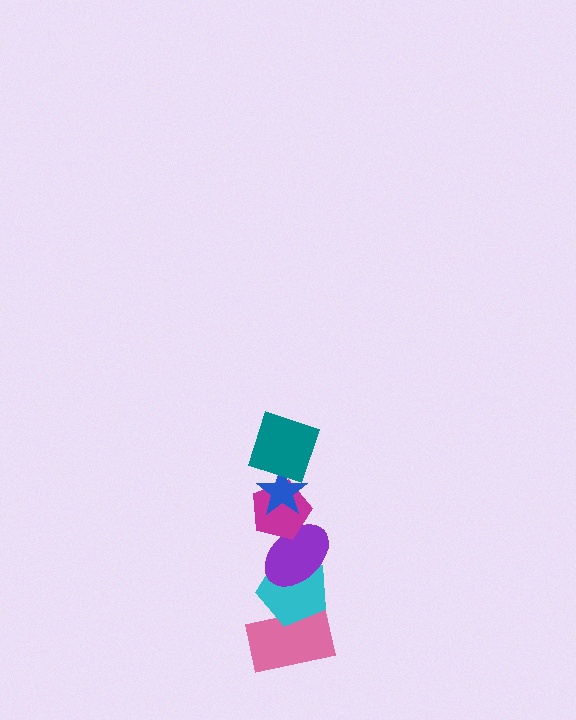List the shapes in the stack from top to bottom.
From top to bottom: the teal square, the blue star, the magenta pentagon, the purple ellipse, the cyan pentagon, the pink rectangle.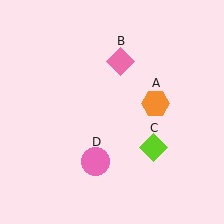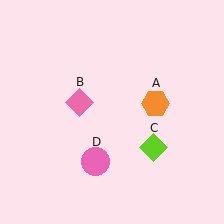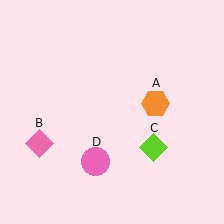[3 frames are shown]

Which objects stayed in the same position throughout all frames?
Orange hexagon (object A) and lime diamond (object C) and pink circle (object D) remained stationary.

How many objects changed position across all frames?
1 object changed position: pink diamond (object B).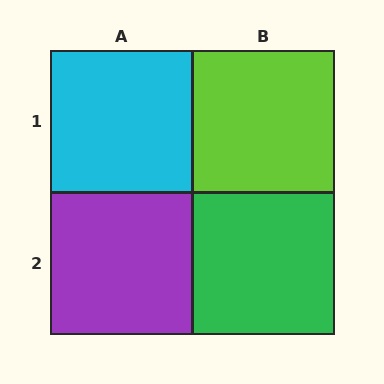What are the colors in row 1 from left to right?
Cyan, lime.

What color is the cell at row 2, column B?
Green.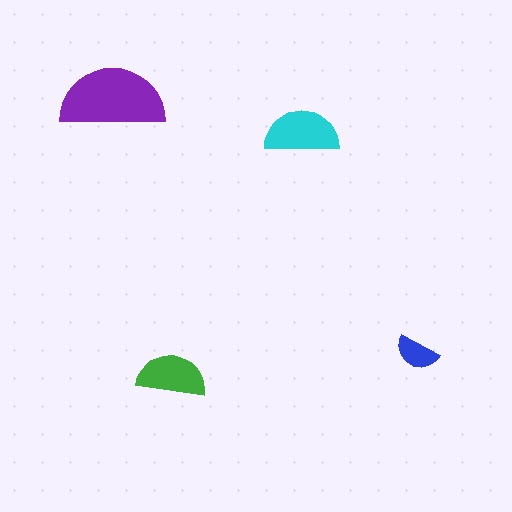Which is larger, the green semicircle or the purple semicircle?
The purple one.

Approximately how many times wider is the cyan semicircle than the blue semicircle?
About 1.5 times wider.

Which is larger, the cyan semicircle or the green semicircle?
The cyan one.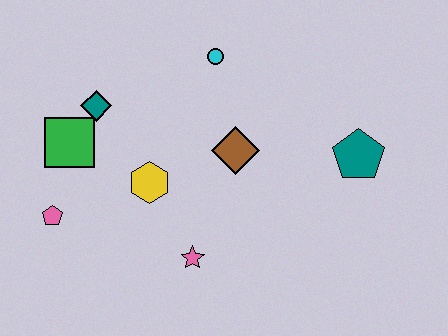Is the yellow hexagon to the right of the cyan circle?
No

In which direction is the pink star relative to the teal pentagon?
The pink star is to the left of the teal pentagon.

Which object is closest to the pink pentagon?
The green square is closest to the pink pentagon.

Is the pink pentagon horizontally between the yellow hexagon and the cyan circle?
No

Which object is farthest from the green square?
The teal pentagon is farthest from the green square.